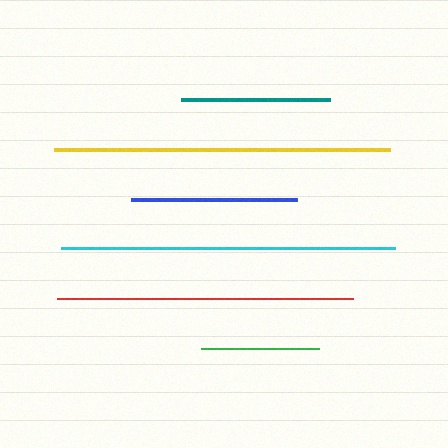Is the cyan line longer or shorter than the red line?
The cyan line is longer than the red line.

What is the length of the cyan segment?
The cyan segment is approximately 333 pixels long.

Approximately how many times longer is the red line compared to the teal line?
The red line is approximately 2.0 times the length of the teal line.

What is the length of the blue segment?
The blue segment is approximately 166 pixels long.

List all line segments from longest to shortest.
From longest to shortest: yellow, cyan, red, blue, teal, green.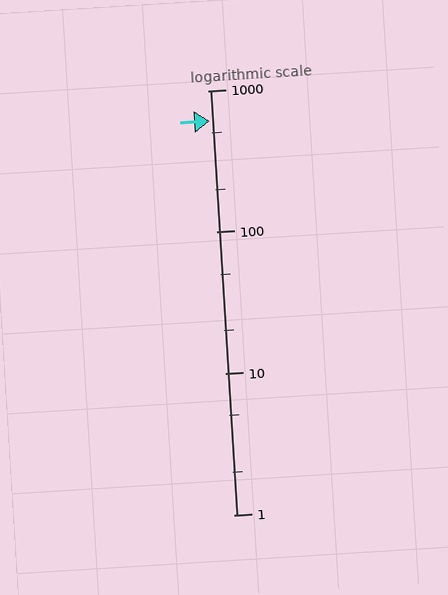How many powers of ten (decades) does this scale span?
The scale spans 3 decades, from 1 to 1000.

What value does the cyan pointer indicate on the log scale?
The pointer indicates approximately 610.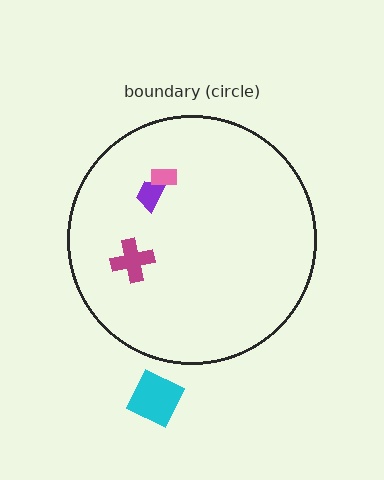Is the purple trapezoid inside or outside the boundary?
Inside.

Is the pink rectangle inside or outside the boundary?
Inside.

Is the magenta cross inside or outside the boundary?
Inside.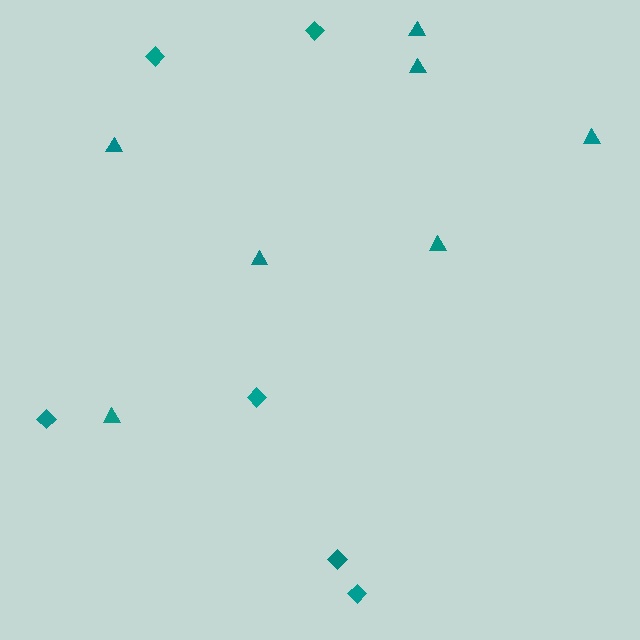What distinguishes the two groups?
There are 2 groups: one group of diamonds (6) and one group of triangles (7).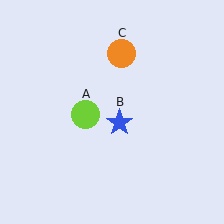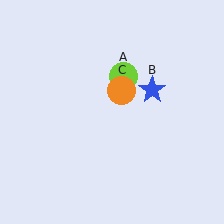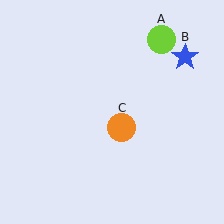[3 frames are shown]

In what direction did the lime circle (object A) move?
The lime circle (object A) moved up and to the right.